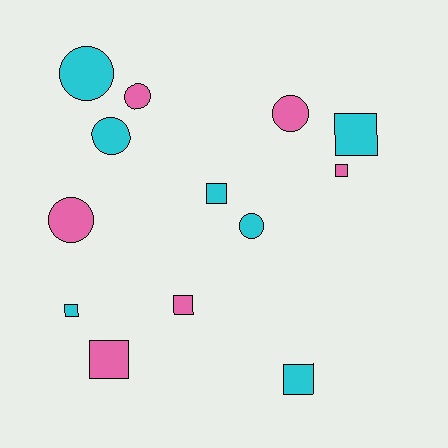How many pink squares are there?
There are 3 pink squares.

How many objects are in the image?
There are 13 objects.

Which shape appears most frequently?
Square, with 7 objects.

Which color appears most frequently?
Cyan, with 7 objects.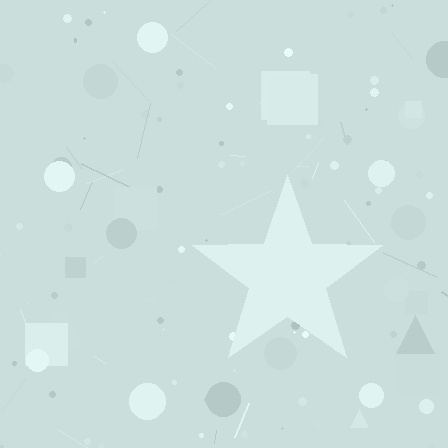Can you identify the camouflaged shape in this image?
The camouflaged shape is a star.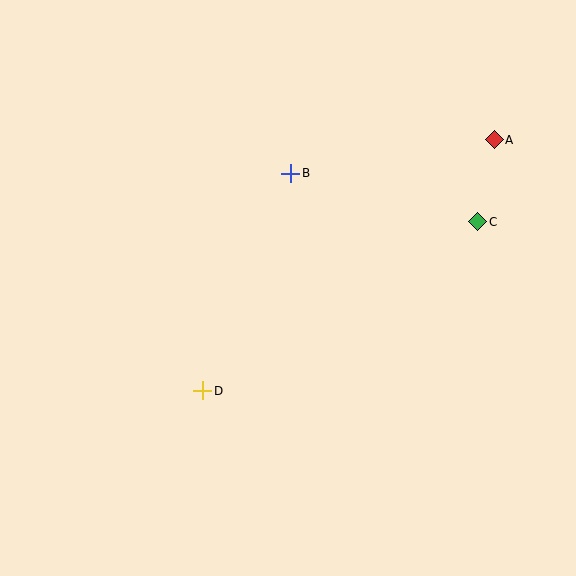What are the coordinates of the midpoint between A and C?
The midpoint between A and C is at (486, 181).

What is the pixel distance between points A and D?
The distance between A and D is 385 pixels.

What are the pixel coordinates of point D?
Point D is at (203, 391).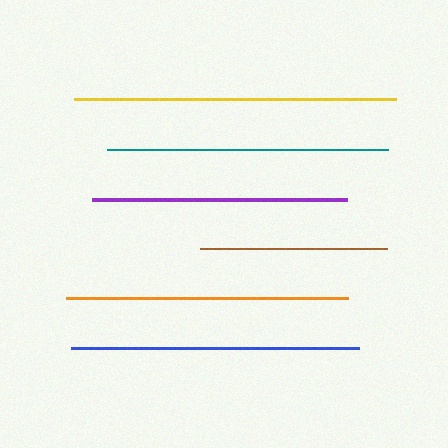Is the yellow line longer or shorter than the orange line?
The yellow line is longer than the orange line.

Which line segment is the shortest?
The brown line is the shortest at approximately 187 pixels.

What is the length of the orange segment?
The orange segment is approximately 282 pixels long.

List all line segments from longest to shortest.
From longest to shortest: yellow, blue, orange, teal, purple, brown.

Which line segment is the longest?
The yellow line is the longest at approximately 322 pixels.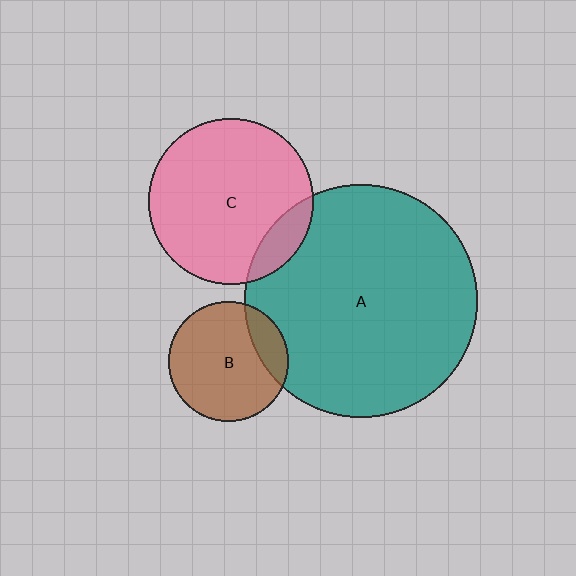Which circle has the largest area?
Circle A (teal).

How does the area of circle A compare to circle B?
Approximately 3.8 times.